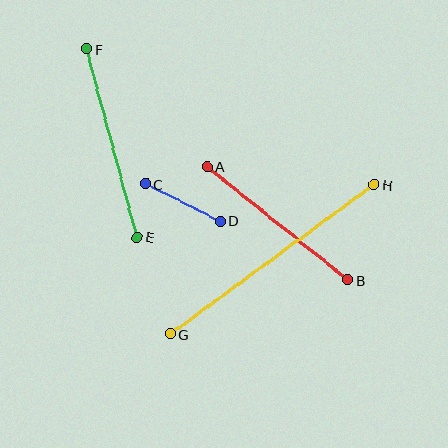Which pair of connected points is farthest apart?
Points G and H are farthest apart.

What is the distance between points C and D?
The distance is approximately 84 pixels.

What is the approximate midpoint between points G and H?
The midpoint is at approximately (272, 259) pixels.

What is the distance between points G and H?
The distance is approximately 252 pixels.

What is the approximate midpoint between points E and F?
The midpoint is at approximately (112, 143) pixels.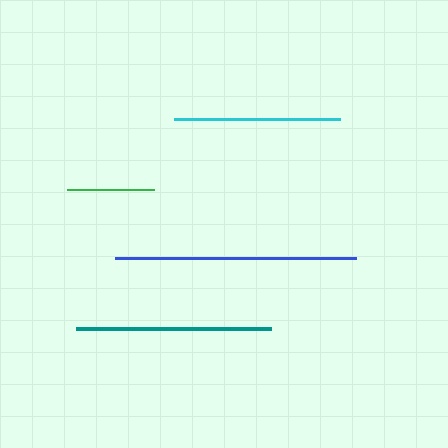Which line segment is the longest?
The blue line is the longest at approximately 241 pixels.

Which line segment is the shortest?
The green line is the shortest at approximately 87 pixels.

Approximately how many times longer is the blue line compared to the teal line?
The blue line is approximately 1.2 times the length of the teal line.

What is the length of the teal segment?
The teal segment is approximately 195 pixels long.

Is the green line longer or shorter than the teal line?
The teal line is longer than the green line.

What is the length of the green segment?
The green segment is approximately 87 pixels long.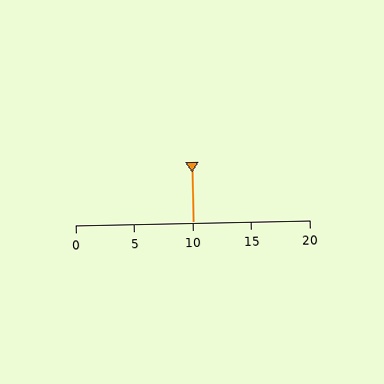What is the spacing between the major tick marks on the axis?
The major ticks are spaced 5 apart.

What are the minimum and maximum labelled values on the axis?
The axis runs from 0 to 20.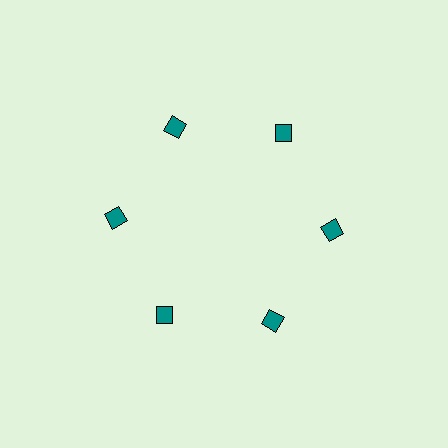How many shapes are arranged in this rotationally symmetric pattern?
There are 6 shapes, arranged in 6 groups of 1.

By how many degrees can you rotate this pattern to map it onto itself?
The pattern maps onto itself every 60 degrees of rotation.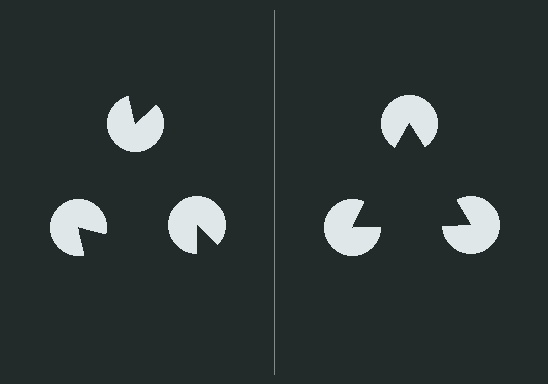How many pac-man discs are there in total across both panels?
6 — 3 on each side.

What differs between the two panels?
The pac-man discs are positioned identically on both sides; only the wedge orientations differ. On the right they align to a triangle; on the left they are misaligned.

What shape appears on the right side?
An illusory triangle.